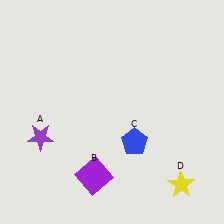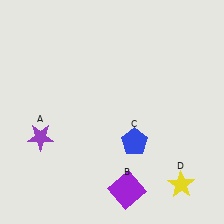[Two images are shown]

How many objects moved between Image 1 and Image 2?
1 object moved between the two images.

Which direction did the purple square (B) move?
The purple square (B) moved right.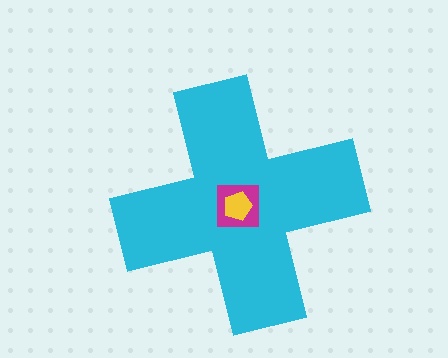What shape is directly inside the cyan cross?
The magenta square.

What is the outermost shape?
The cyan cross.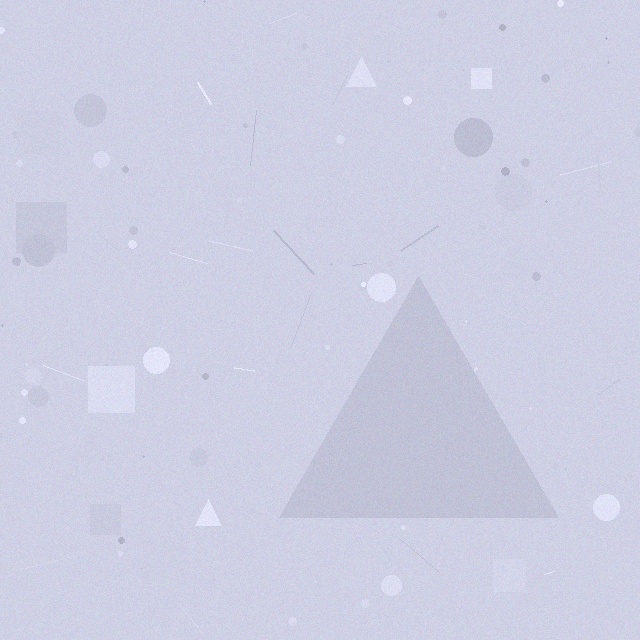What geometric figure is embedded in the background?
A triangle is embedded in the background.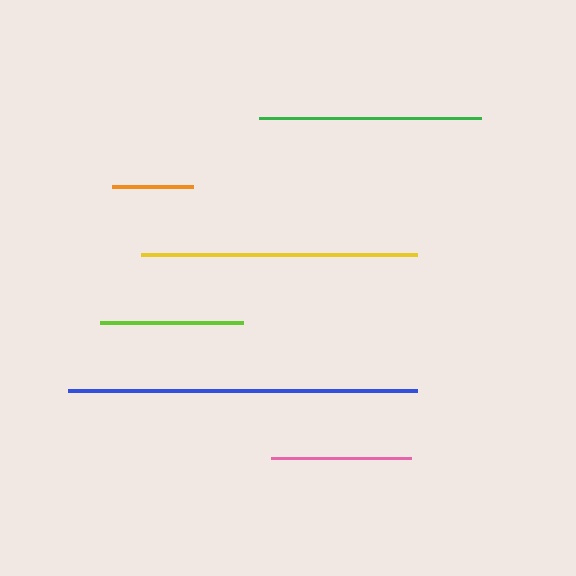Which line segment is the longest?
The blue line is the longest at approximately 349 pixels.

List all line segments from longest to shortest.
From longest to shortest: blue, yellow, green, lime, pink, orange.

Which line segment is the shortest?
The orange line is the shortest at approximately 81 pixels.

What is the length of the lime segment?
The lime segment is approximately 142 pixels long.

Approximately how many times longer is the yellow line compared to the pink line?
The yellow line is approximately 2.0 times the length of the pink line.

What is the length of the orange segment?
The orange segment is approximately 81 pixels long.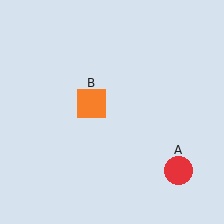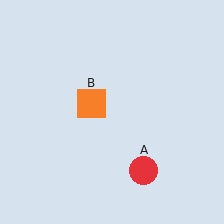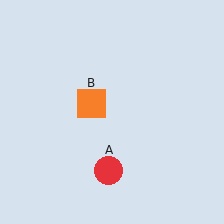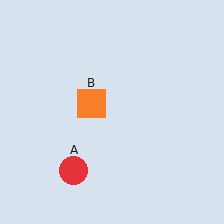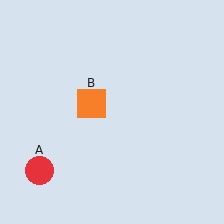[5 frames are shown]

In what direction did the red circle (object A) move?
The red circle (object A) moved left.